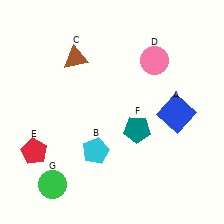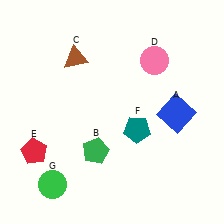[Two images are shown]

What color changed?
The pentagon (B) changed from cyan in Image 1 to green in Image 2.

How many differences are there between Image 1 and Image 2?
There is 1 difference between the two images.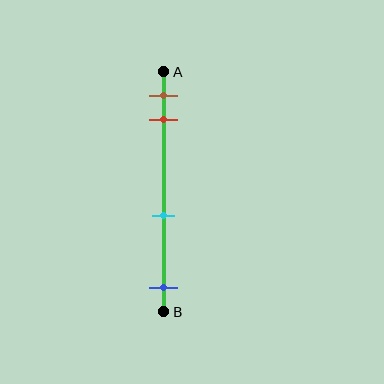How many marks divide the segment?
There are 4 marks dividing the segment.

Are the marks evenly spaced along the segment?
No, the marks are not evenly spaced.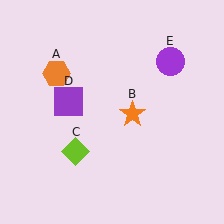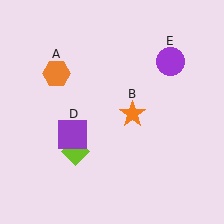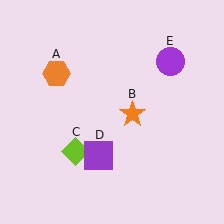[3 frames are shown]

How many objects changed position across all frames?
1 object changed position: purple square (object D).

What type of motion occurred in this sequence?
The purple square (object D) rotated counterclockwise around the center of the scene.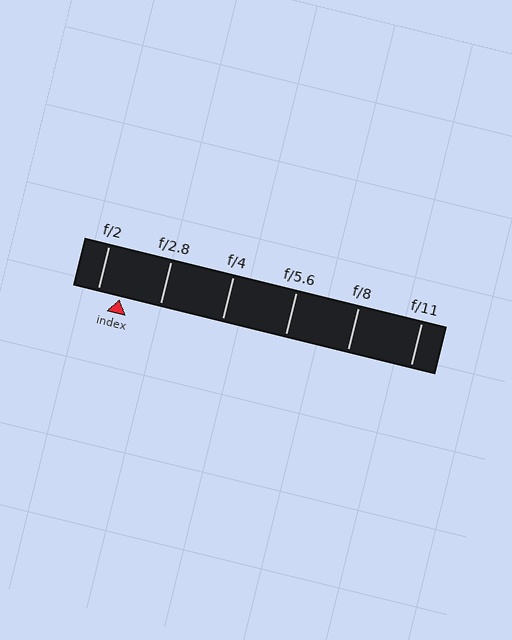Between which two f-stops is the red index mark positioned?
The index mark is between f/2 and f/2.8.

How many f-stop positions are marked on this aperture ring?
There are 6 f-stop positions marked.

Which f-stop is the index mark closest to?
The index mark is closest to f/2.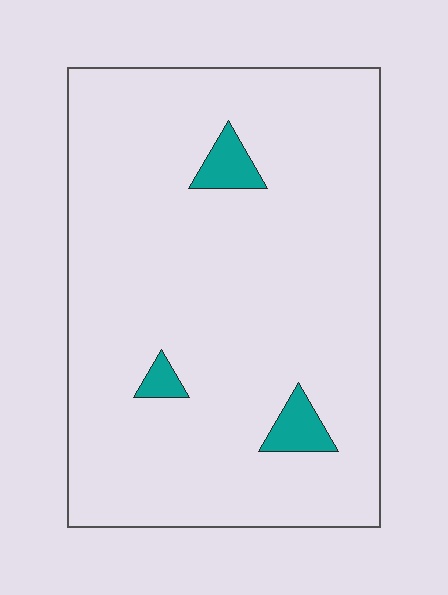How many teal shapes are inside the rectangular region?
3.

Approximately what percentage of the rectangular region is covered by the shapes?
Approximately 5%.